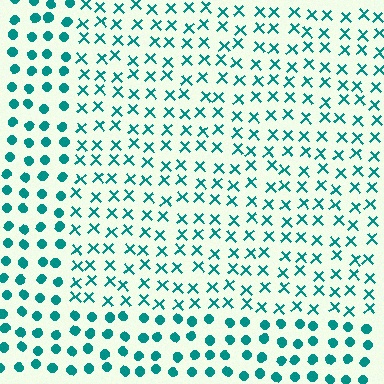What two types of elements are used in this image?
The image uses X marks inside the rectangle region and circles outside it.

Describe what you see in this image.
The image is filled with small teal elements arranged in a uniform grid. A rectangle-shaped region contains X marks, while the surrounding area contains circles. The boundary is defined purely by the change in element shape.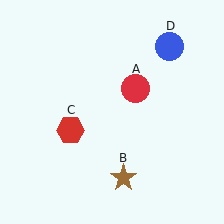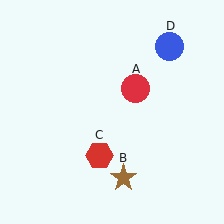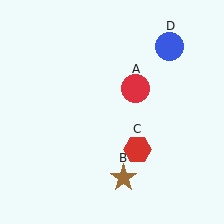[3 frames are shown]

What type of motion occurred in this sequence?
The red hexagon (object C) rotated counterclockwise around the center of the scene.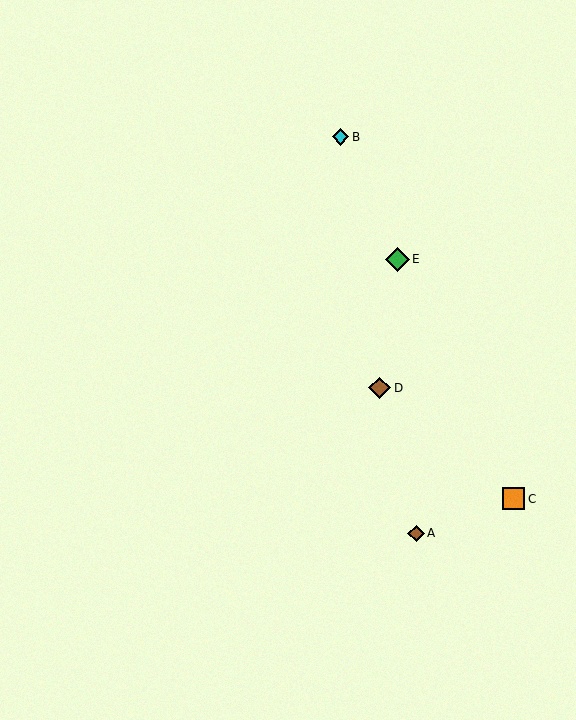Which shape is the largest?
The green diamond (labeled E) is the largest.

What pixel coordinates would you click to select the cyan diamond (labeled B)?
Click at (340, 137) to select the cyan diamond B.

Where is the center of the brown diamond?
The center of the brown diamond is at (416, 533).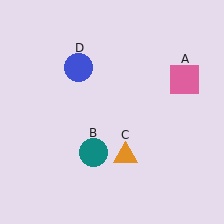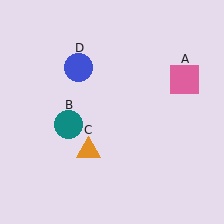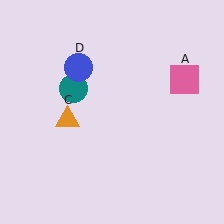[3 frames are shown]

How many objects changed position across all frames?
2 objects changed position: teal circle (object B), orange triangle (object C).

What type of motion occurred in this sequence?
The teal circle (object B), orange triangle (object C) rotated clockwise around the center of the scene.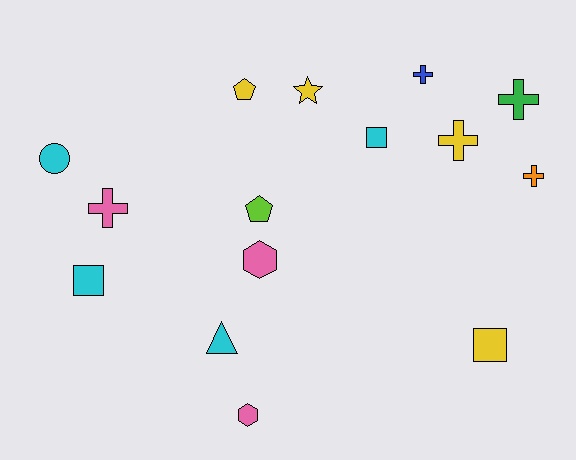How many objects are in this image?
There are 15 objects.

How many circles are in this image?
There is 1 circle.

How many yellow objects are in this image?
There are 4 yellow objects.